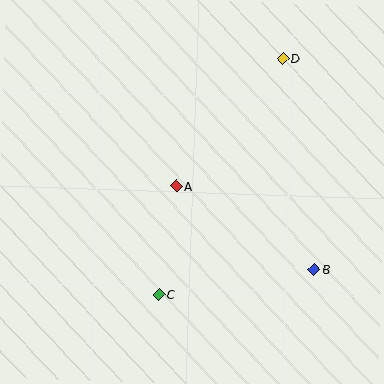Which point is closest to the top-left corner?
Point A is closest to the top-left corner.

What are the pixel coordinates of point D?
Point D is at (283, 59).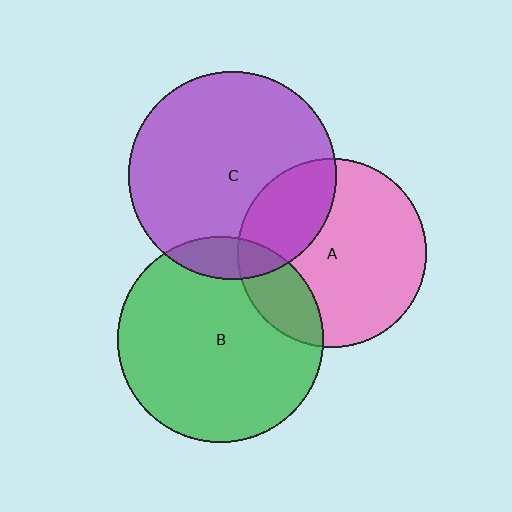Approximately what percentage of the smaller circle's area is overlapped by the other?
Approximately 30%.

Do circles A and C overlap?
Yes.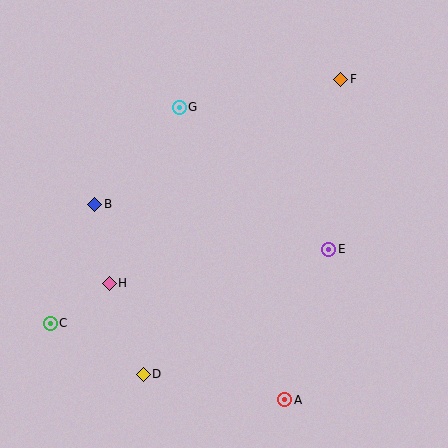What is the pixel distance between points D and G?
The distance between D and G is 270 pixels.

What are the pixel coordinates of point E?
Point E is at (329, 249).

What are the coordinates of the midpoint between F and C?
The midpoint between F and C is at (195, 201).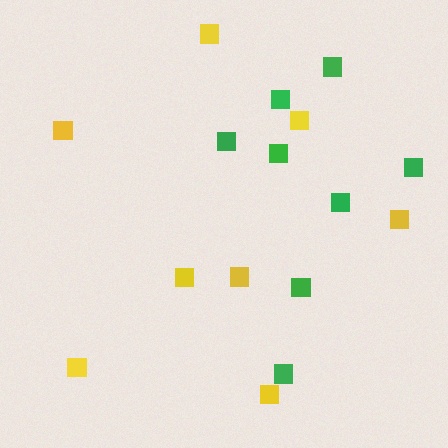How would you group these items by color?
There are 2 groups: one group of green squares (8) and one group of yellow squares (8).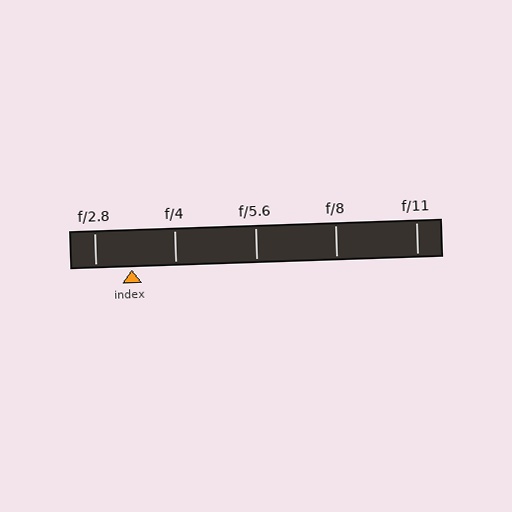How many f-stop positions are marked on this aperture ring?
There are 5 f-stop positions marked.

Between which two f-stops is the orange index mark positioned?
The index mark is between f/2.8 and f/4.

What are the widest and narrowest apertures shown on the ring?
The widest aperture shown is f/2.8 and the narrowest is f/11.